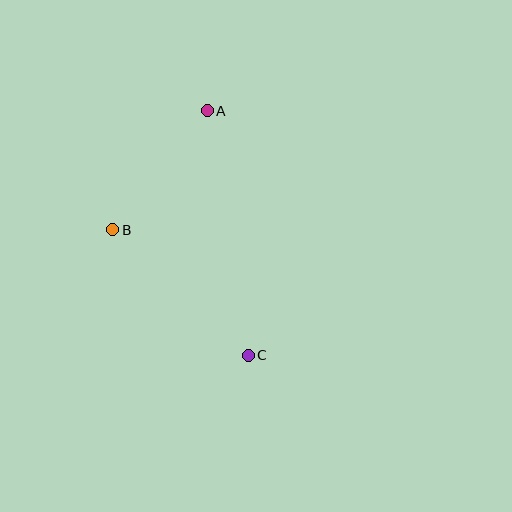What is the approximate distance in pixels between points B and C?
The distance between B and C is approximately 185 pixels.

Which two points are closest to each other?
Points A and B are closest to each other.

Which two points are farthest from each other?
Points A and C are farthest from each other.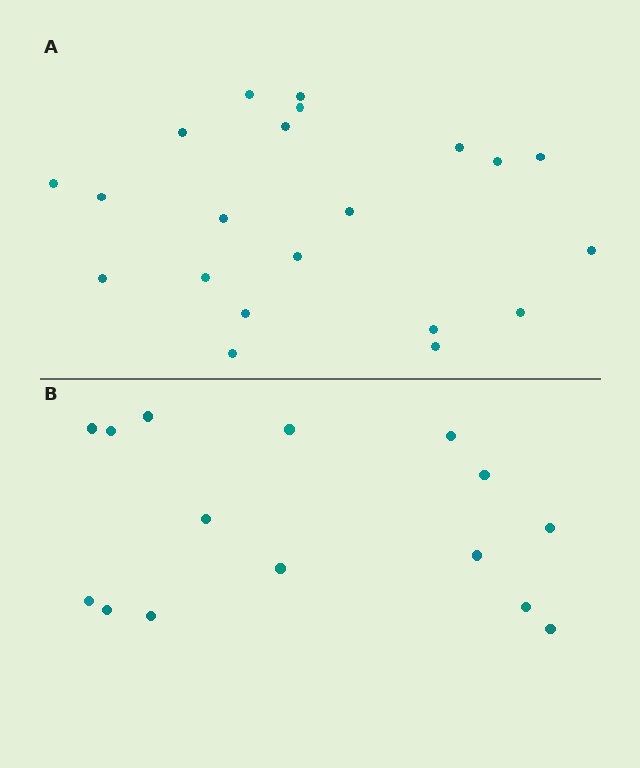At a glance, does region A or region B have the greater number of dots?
Region A (the top region) has more dots.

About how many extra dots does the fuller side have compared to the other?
Region A has about 6 more dots than region B.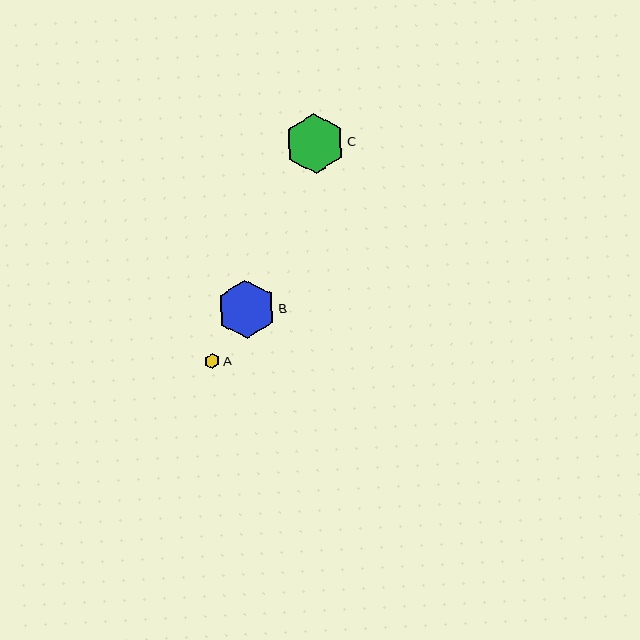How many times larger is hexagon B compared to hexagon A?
Hexagon B is approximately 3.9 times the size of hexagon A.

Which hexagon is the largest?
Hexagon C is the largest with a size of approximately 60 pixels.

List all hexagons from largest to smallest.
From largest to smallest: C, B, A.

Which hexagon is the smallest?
Hexagon A is the smallest with a size of approximately 15 pixels.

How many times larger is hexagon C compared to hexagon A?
Hexagon C is approximately 4.0 times the size of hexagon A.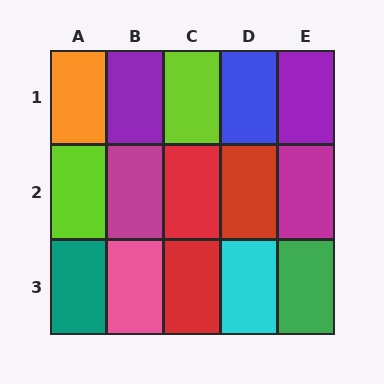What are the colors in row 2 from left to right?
Lime, magenta, red, red, magenta.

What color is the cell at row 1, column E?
Purple.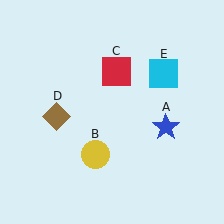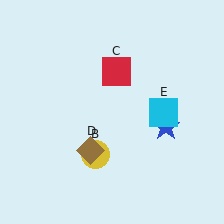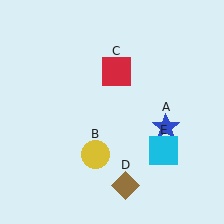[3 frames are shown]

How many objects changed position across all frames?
2 objects changed position: brown diamond (object D), cyan square (object E).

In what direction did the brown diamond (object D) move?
The brown diamond (object D) moved down and to the right.